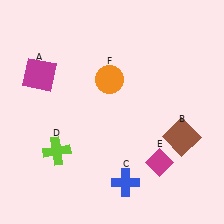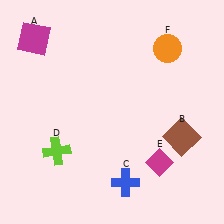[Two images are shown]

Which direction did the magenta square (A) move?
The magenta square (A) moved up.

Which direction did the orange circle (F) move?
The orange circle (F) moved right.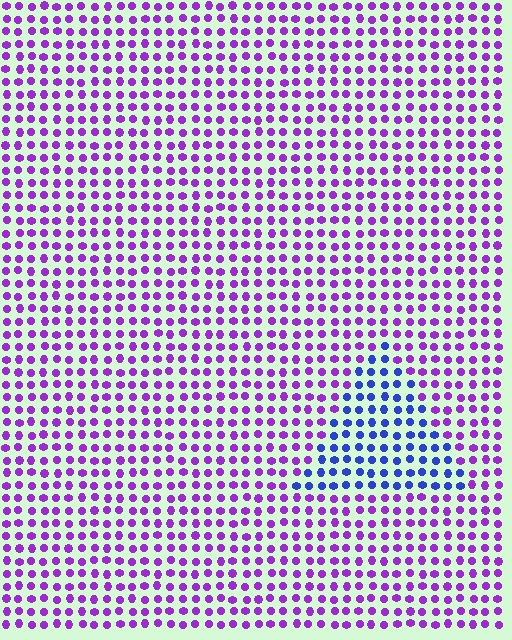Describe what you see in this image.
The image is filled with small purple elements in a uniform arrangement. A triangle-shaped region is visible where the elements are tinted to a slightly different hue, forming a subtle color boundary.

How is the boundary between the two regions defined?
The boundary is defined purely by a slight shift in hue (about 51 degrees). Spacing, size, and orientation are identical on both sides.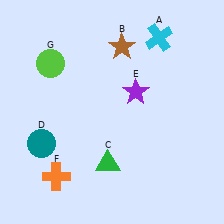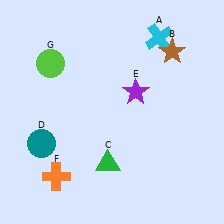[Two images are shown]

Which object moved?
The brown star (B) moved right.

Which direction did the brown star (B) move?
The brown star (B) moved right.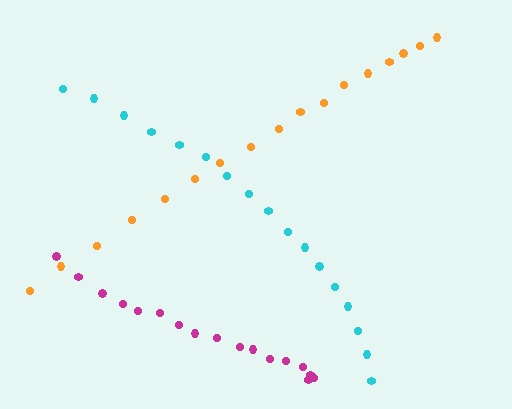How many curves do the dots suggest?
There are 3 distinct paths.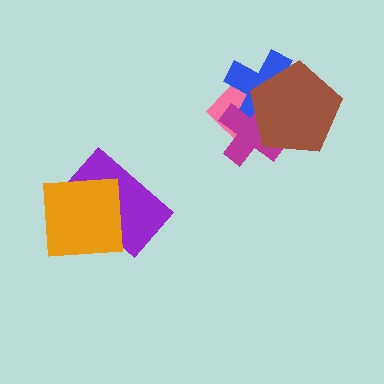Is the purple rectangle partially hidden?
Yes, it is partially covered by another shape.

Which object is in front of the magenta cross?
The brown pentagon is in front of the magenta cross.